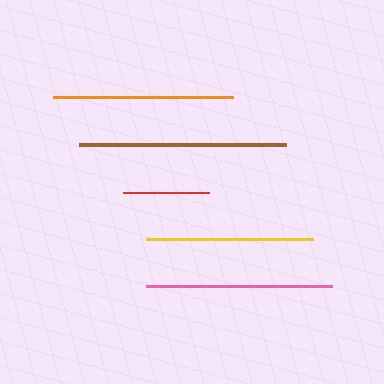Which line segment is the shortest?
The red line is the shortest at approximately 86 pixels.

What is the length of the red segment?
The red segment is approximately 86 pixels long.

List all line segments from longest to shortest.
From longest to shortest: brown, pink, orange, yellow, red.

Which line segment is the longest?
The brown line is the longest at approximately 207 pixels.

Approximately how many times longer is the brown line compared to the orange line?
The brown line is approximately 1.1 times the length of the orange line.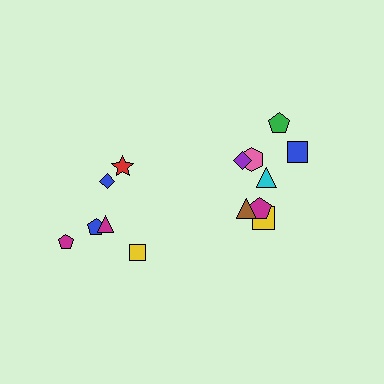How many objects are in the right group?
There are 8 objects.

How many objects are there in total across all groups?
There are 14 objects.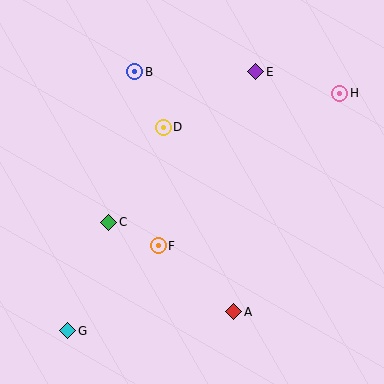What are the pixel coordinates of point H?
Point H is at (340, 93).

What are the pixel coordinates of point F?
Point F is at (158, 246).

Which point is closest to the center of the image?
Point F at (158, 246) is closest to the center.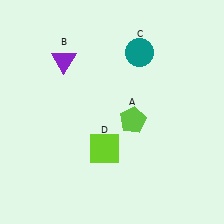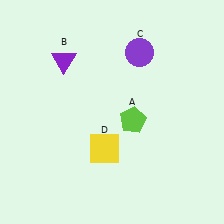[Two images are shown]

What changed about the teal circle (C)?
In Image 1, C is teal. In Image 2, it changed to purple.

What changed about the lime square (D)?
In Image 1, D is lime. In Image 2, it changed to yellow.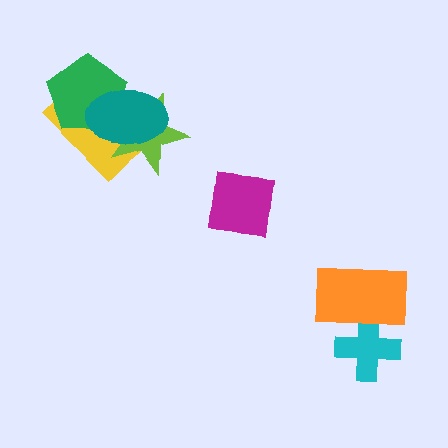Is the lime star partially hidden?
Yes, it is partially covered by another shape.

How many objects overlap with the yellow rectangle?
3 objects overlap with the yellow rectangle.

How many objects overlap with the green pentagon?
3 objects overlap with the green pentagon.